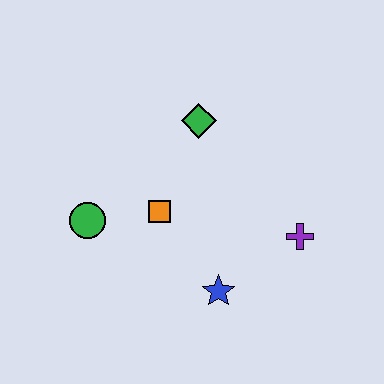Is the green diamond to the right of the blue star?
No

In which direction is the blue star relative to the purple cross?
The blue star is to the left of the purple cross.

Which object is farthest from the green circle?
The purple cross is farthest from the green circle.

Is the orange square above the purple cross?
Yes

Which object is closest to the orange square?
The green circle is closest to the orange square.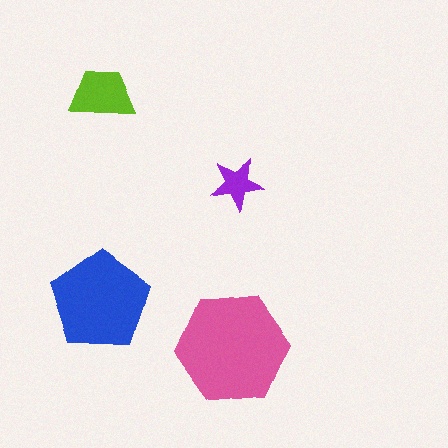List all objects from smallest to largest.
The purple star, the lime trapezoid, the blue pentagon, the pink hexagon.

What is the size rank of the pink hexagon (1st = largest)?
1st.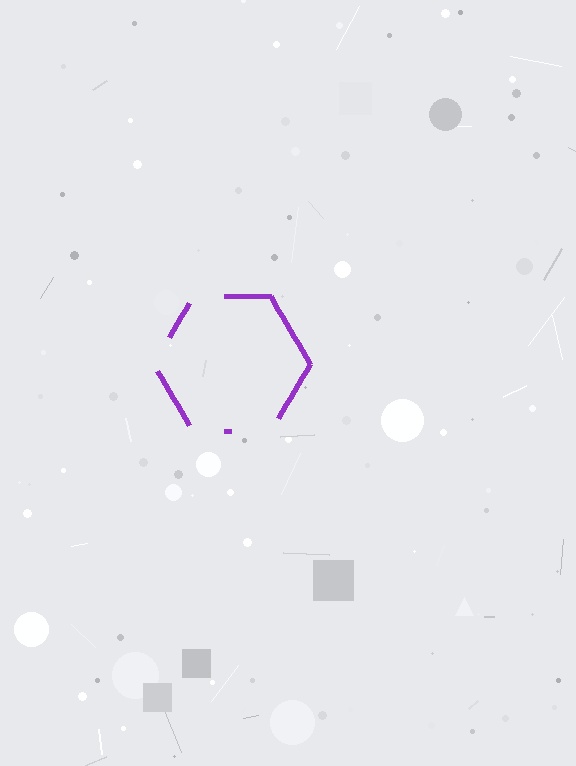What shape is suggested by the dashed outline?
The dashed outline suggests a hexagon.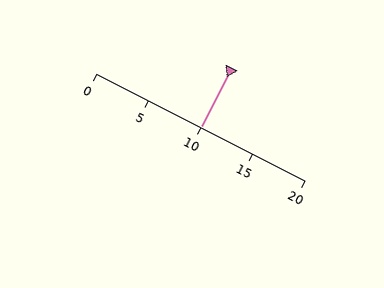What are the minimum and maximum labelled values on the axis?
The axis runs from 0 to 20.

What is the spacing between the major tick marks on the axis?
The major ticks are spaced 5 apart.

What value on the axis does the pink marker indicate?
The marker indicates approximately 10.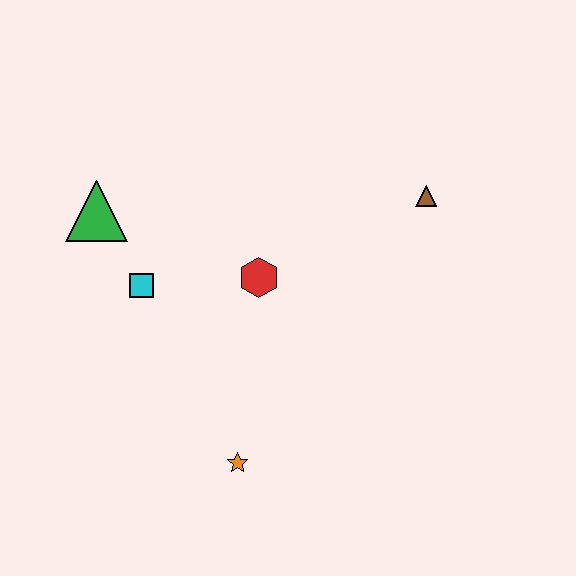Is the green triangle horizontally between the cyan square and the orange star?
No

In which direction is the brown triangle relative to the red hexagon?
The brown triangle is to the right of the red hexagon.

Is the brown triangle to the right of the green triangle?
Yes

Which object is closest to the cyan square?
The green triangle is closest to the cyan square.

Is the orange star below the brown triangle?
Yes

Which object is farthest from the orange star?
The brown triangle is farthest from the orange star.